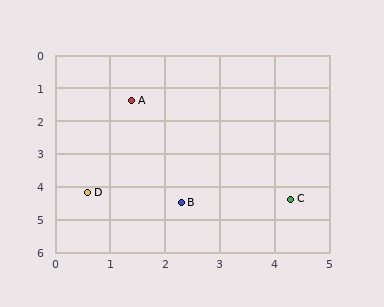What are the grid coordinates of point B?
Point B is at approximately (2.3, 4.5).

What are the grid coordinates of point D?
Point D is at approximately (0.6, 4.2).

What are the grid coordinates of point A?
Point A is at approximately (1.4, 1.4).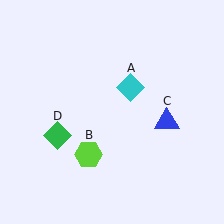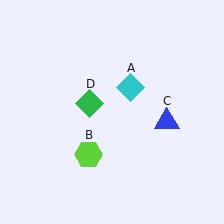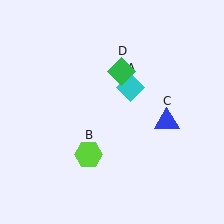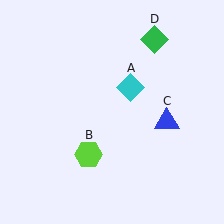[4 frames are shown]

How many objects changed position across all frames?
1 object changed position: green diamond (object D).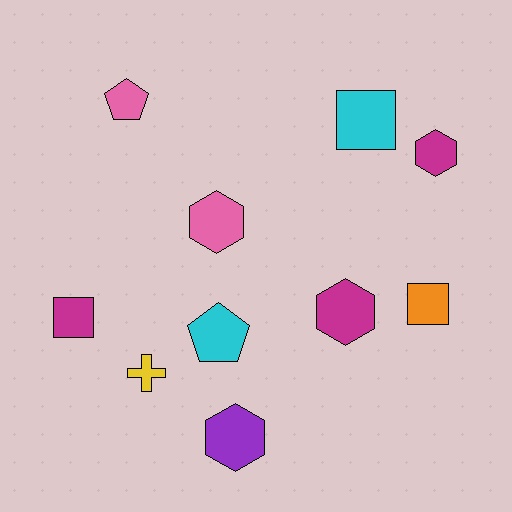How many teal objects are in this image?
There are no teal objects.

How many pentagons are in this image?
There are 2 pentagons.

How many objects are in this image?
There are 10 objects.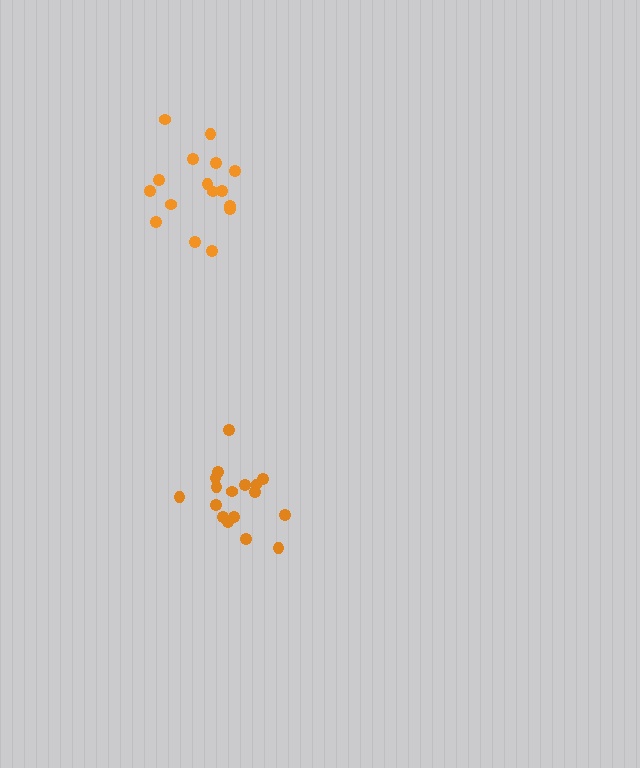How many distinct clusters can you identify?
There are 2 distinct clusters.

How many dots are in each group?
Group 1: 17 dots, Group 2: 16 dots (33 total).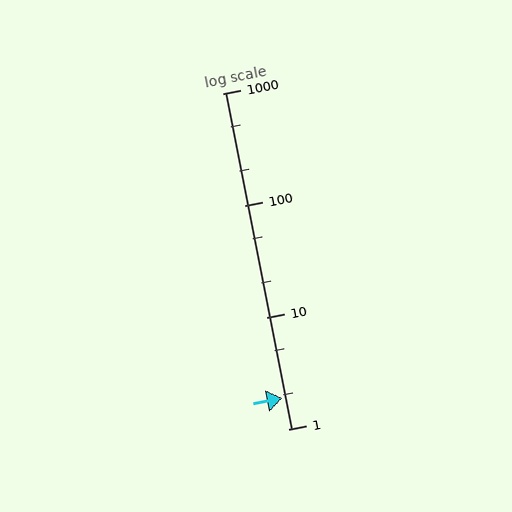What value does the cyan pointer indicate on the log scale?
The pointer indicates approximately 1.9.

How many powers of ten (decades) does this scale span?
The scale spans 3 decades, from 1 to 1000.